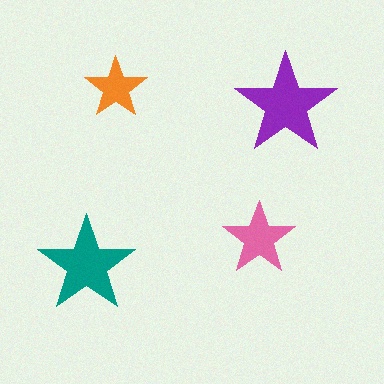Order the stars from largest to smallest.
the purple one, the teal one, the pink one, the orange one.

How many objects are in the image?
There are 4 objects in the image.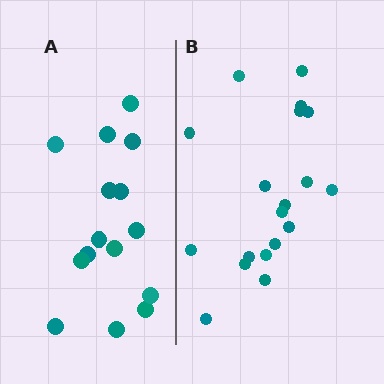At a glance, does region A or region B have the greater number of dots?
Region B (the right region) has more dots.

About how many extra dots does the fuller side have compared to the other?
Region B has about 4 more dots than region A.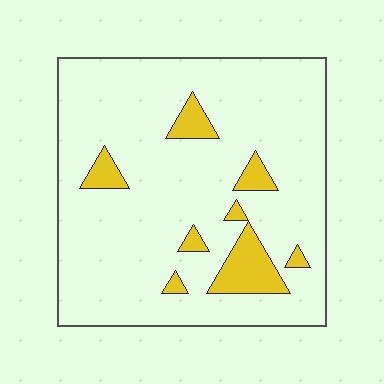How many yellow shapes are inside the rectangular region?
8.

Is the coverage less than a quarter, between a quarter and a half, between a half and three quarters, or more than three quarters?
Less than a quarter.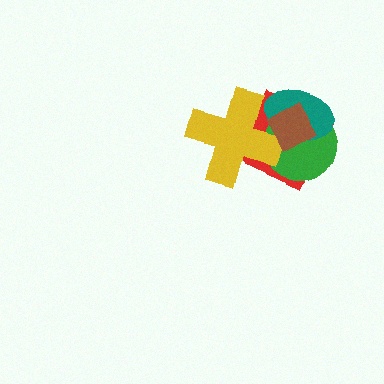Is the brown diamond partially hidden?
No, no other shape covers it.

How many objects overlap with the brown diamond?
4 objects overlap with the brown diamond.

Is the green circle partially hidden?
Yes, it is partially covered by another shape.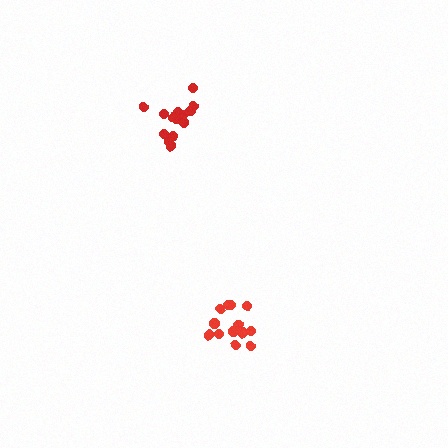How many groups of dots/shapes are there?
There are 2 groups.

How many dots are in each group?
Group 1: 14 dots, Group 2: 14 dots (28 total).